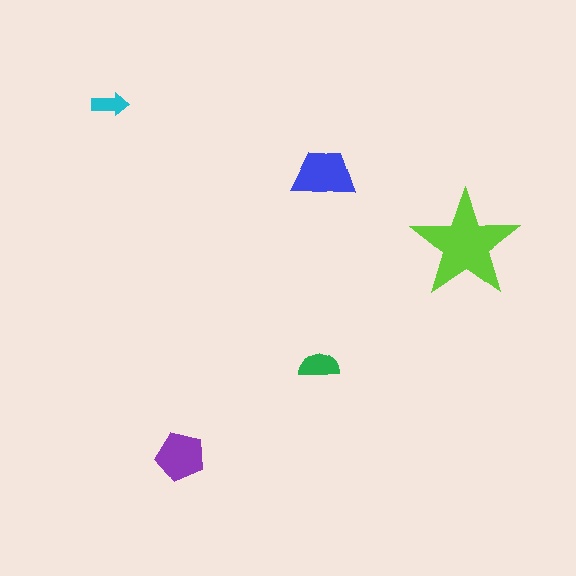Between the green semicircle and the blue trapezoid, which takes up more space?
The blue trapezoid.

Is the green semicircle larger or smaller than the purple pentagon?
Smaller.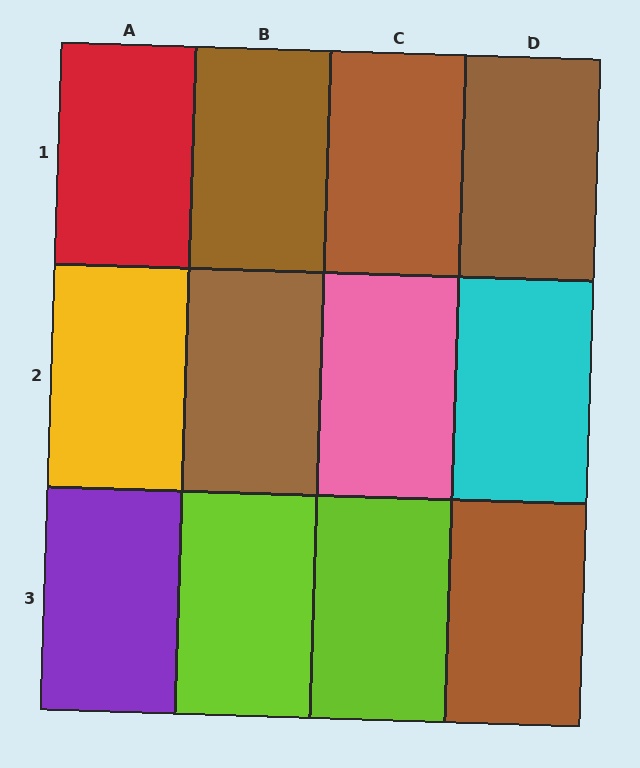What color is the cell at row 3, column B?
Lime.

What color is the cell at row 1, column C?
Brown.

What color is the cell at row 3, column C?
Lime.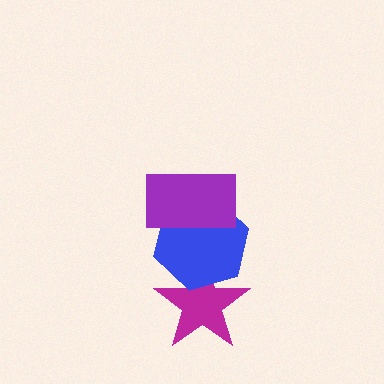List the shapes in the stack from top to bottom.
From top to bottom: the purple rectangle, the blue hexagon, the magenta star.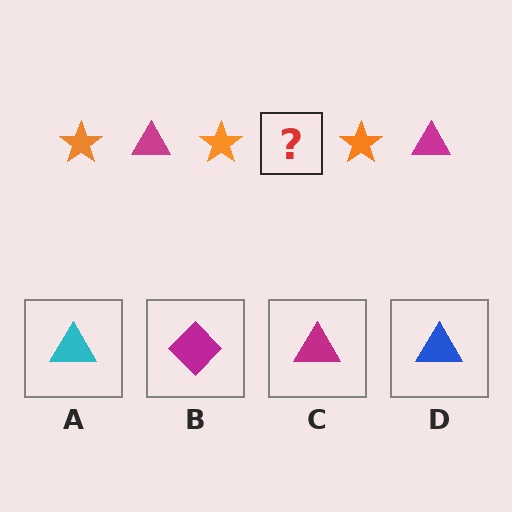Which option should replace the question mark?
Option C.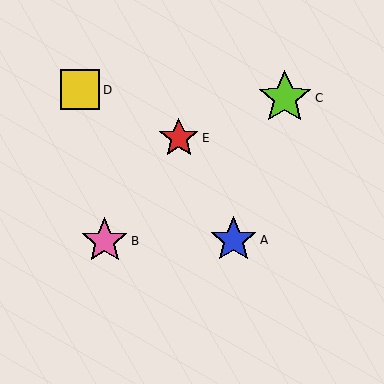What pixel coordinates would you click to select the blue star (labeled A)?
Click at (234, 240) to select the blue star A.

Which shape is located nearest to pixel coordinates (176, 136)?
The red star (labeled E) at (179, 138) is nearest to that location.